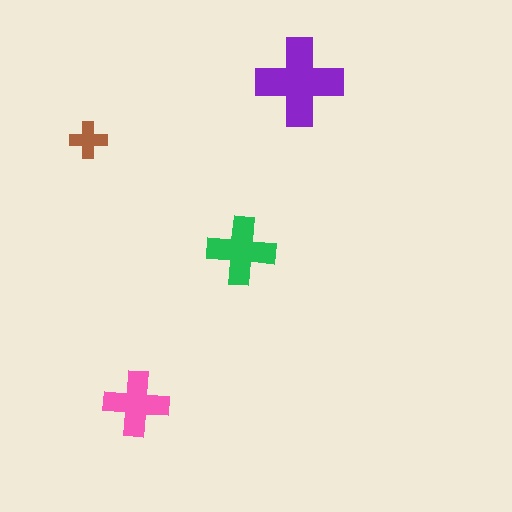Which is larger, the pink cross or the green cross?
The green one.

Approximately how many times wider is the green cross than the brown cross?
About 2 times wider.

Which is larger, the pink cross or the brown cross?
The pink one.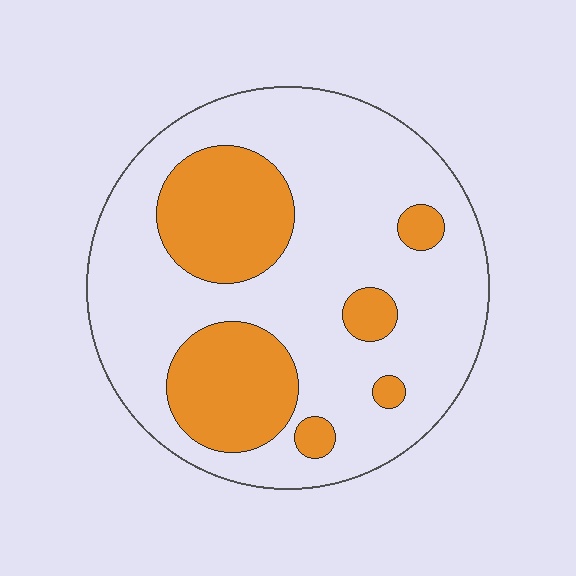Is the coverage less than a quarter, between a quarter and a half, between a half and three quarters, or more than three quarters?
Between a quarter and a half.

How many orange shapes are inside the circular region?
6.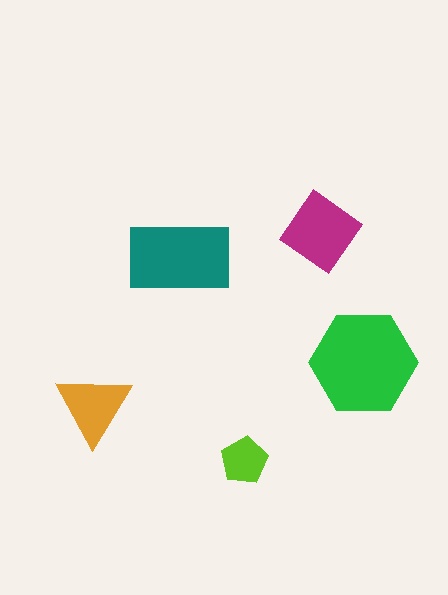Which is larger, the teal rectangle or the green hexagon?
The green hexagon.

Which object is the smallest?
The lime pentagon.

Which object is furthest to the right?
The green hexagon is rightmost.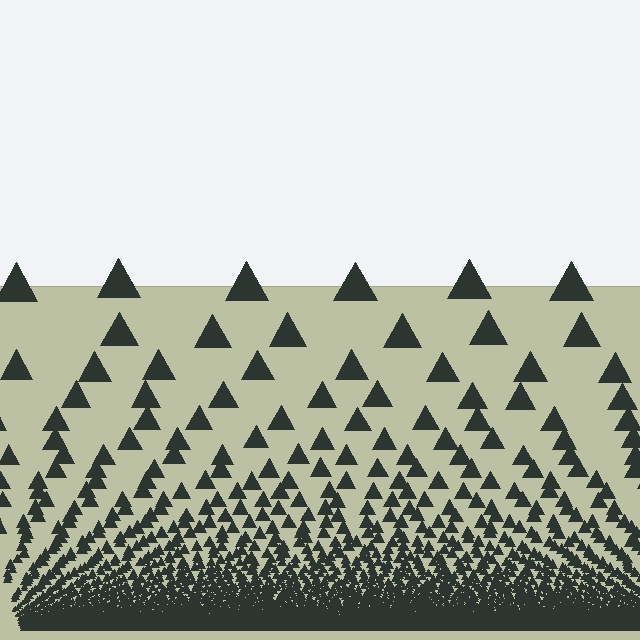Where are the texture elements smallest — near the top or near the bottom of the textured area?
Near the bottom.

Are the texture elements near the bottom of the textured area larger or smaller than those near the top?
Smaller. The gradient is inverted — elements near the bottom are smaller and denser.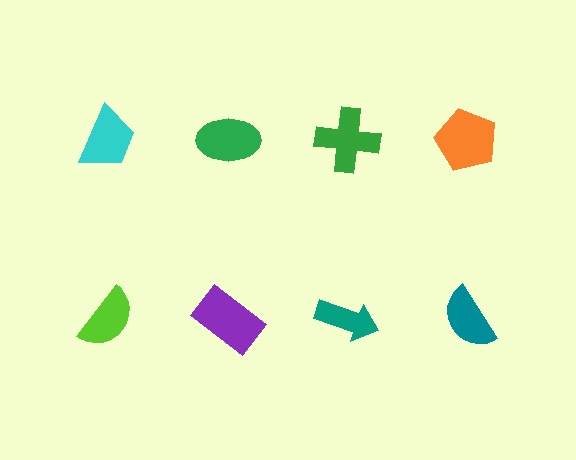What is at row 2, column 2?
A purple rectangle.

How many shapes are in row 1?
4 shapes.